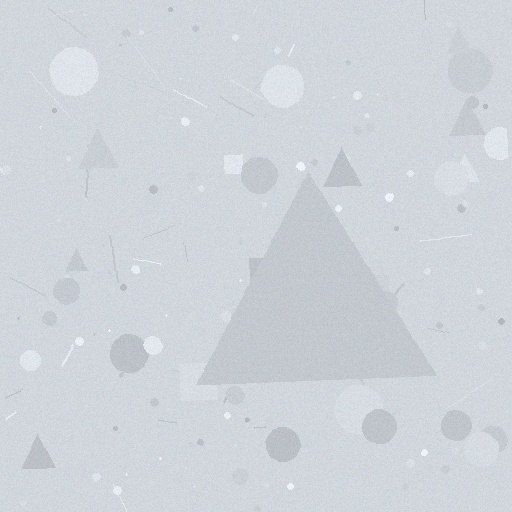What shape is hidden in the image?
A triangle is hidden in the image.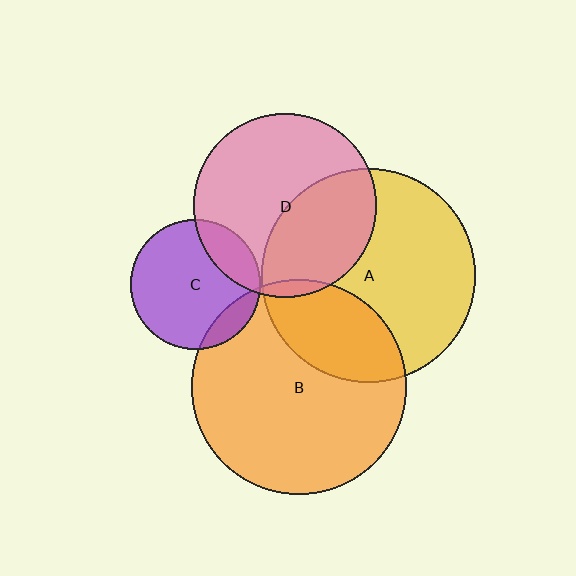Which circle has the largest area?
Circle B (orange).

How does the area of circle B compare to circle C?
Approximately 2.7 times.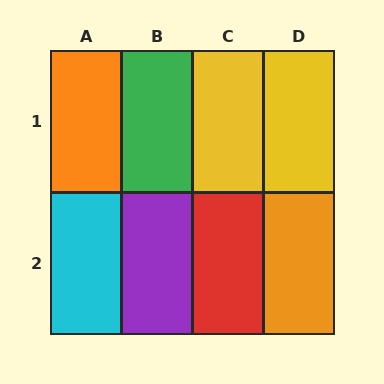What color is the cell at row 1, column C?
Yellow.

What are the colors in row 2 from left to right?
Cyan, purple, red, orange.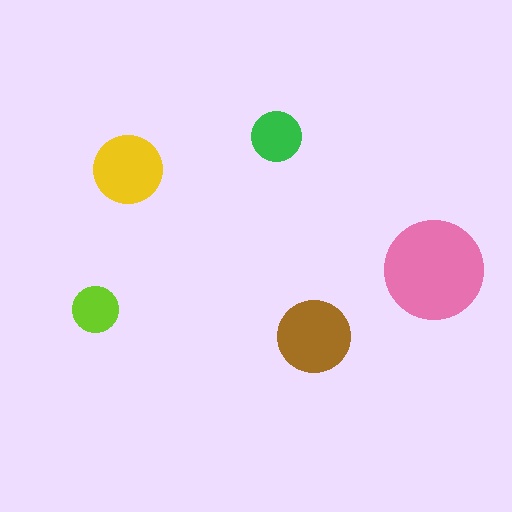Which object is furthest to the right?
The pink circle is rightmost.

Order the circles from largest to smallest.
the pink one, the brown one, the yellow one, the green one, the lime one.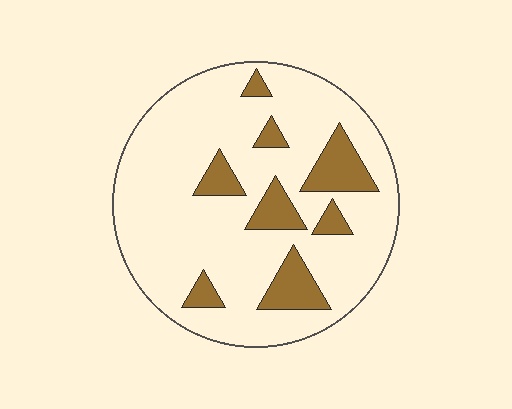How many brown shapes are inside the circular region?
8.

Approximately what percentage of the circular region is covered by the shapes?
Approximately 20%.